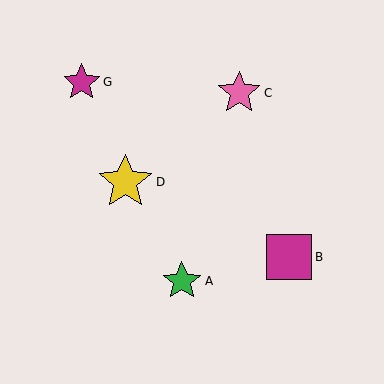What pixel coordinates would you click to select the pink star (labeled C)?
Click at (239, 93) to select the pink star C.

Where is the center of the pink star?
The center of the pink star is at (239, 93).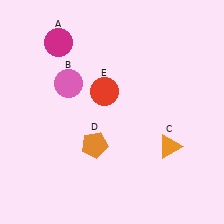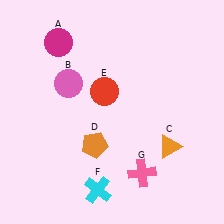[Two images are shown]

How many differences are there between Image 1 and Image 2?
There are 2 differences between the two images.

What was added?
A cyan cross (F), a pink cross (G) were added in Image 2.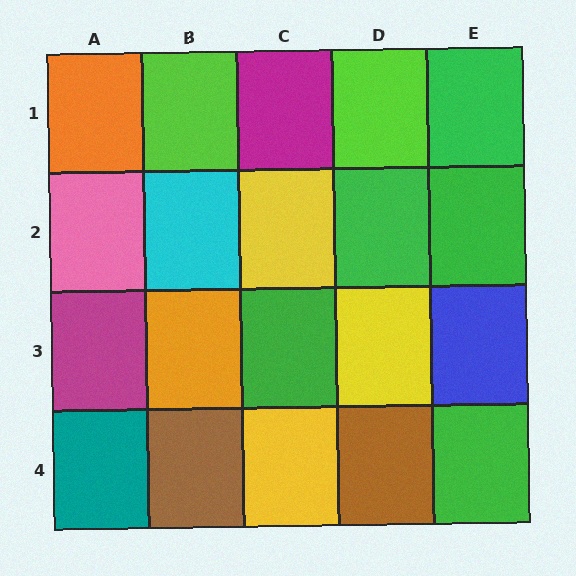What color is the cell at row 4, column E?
Green.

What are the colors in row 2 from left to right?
Pink, cyan, yellow, green, green.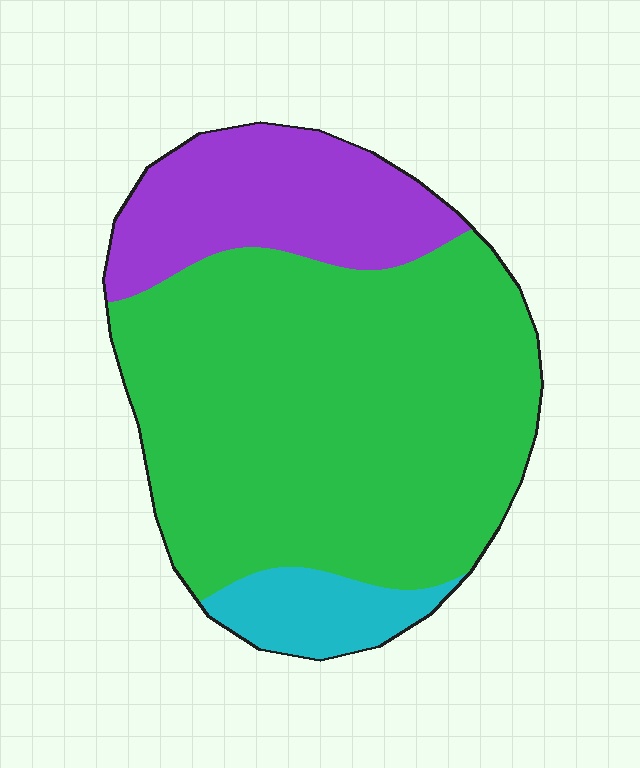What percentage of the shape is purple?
Purple takes up about one fifth (1/5) of the shape.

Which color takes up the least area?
Cyan, at roughly 10%.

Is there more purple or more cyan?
Purple.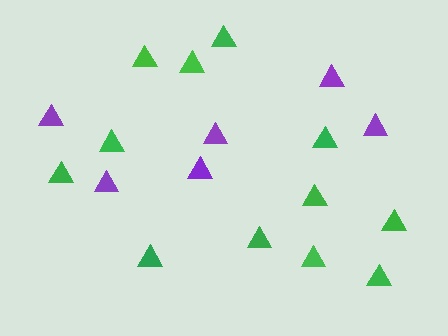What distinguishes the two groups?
There are 2 groups: one group of green triangles (12) and one group of purple triangles (6).